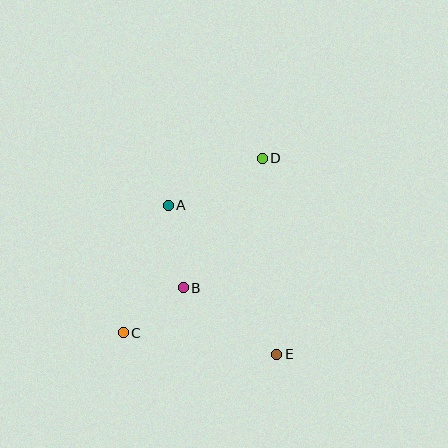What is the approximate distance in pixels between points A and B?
The distance between A and B is approximately 84 pixels.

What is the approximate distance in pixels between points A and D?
The distance between A and D is approximately 105 pixels.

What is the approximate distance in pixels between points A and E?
The distance between A and E is approximately 184 pixels.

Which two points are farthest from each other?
Points C and D are farthest from each other.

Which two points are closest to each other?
Points B and C are closest to each other.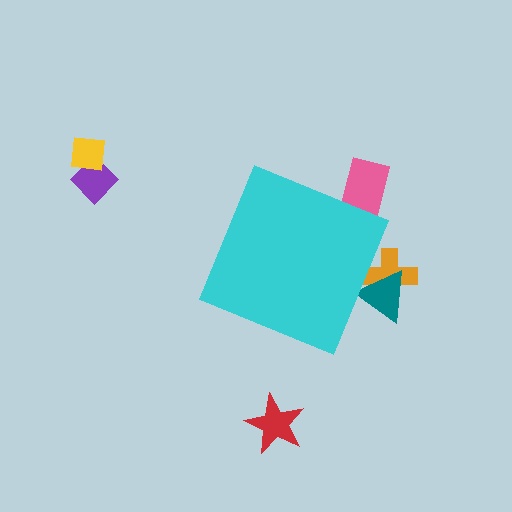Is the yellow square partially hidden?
No, the yellow square is fully visible.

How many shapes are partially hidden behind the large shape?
3 shapes are partially hidden.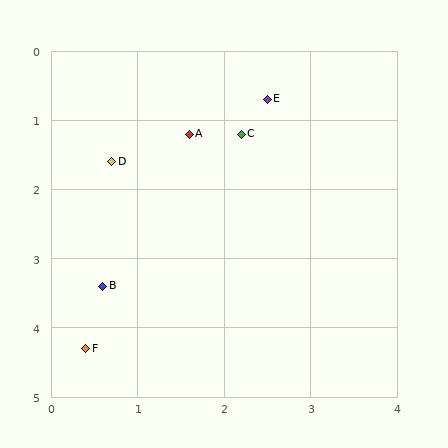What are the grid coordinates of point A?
Point A is at approximately (1.6, 1.2).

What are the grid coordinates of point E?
Point E is at approximately (2.5, 0.7).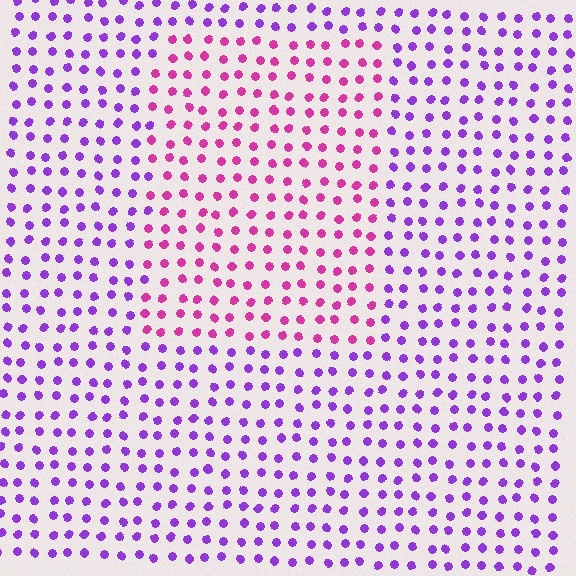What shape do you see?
I see a rectangle.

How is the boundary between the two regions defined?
The boundary is defined purely by a slight shift in hue (about 44 degrees). Spacing, size, and orientation are identical on both sides.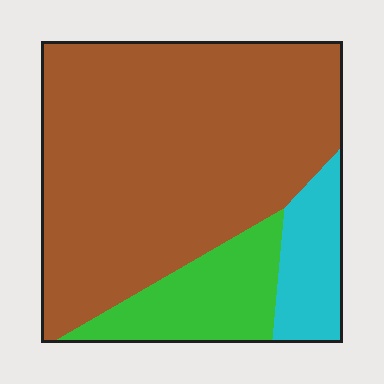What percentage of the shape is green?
Green covers 16% of the shape.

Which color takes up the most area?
Brown, at roughly 70%.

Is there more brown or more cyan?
Brown.